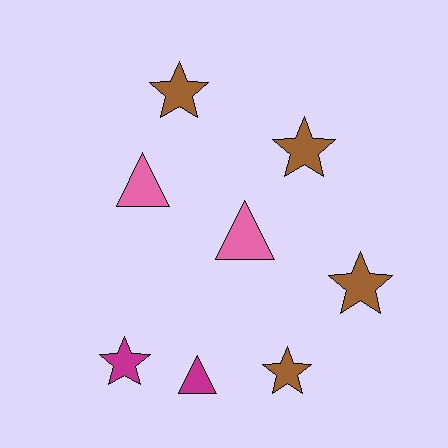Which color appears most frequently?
Brown, with 4 objects.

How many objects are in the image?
There are 8 objects.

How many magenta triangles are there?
There is 1 magenta triangle.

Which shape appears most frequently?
Star, with 5 objects.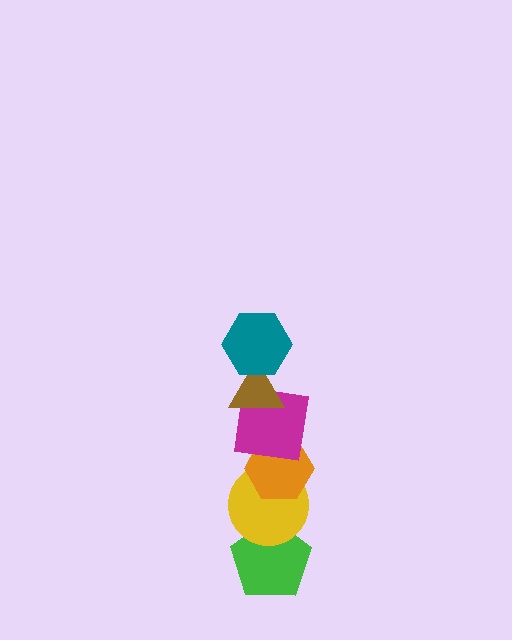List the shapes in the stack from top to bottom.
From top to bottom: the teal hexagon, the brown triangle, the magenta square, the orange hexagon, the yellow circle, the green pentagon.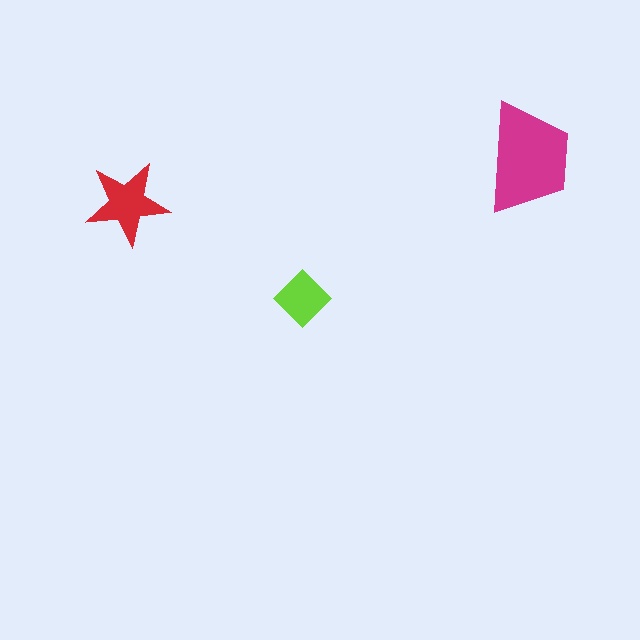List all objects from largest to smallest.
The magenta trapezoid, the red star, the lime diamond.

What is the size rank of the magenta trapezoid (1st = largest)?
1st.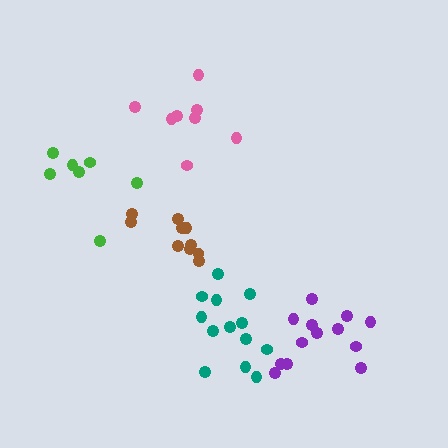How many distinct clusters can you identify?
There are 5 distinct clusters.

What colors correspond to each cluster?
The clusters are colored: teal, green, pink, brown, purple.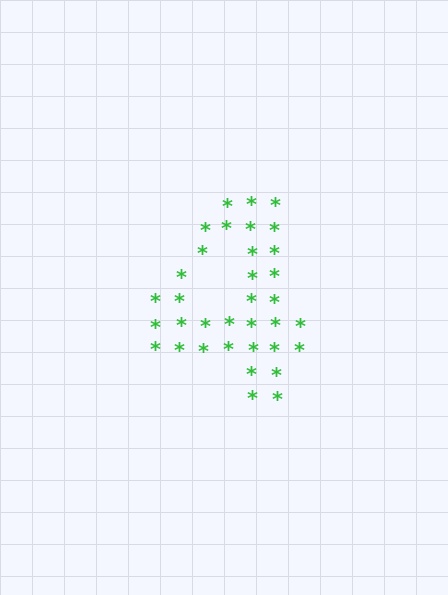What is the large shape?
The large shape is the digit 4.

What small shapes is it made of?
It is made of small asterisks.